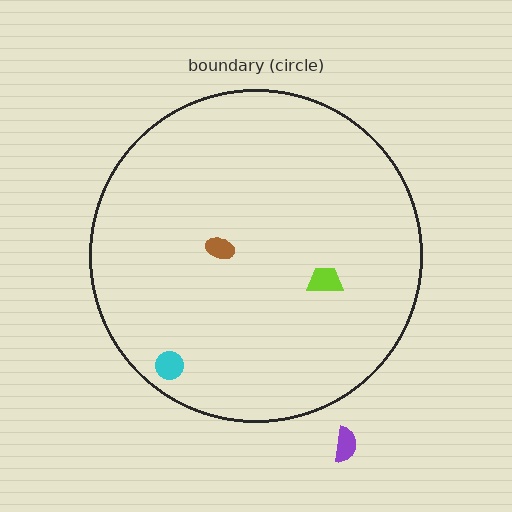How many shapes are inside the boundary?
3 inside, 1 outside.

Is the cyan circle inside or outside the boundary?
Inside.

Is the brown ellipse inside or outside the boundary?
Inside.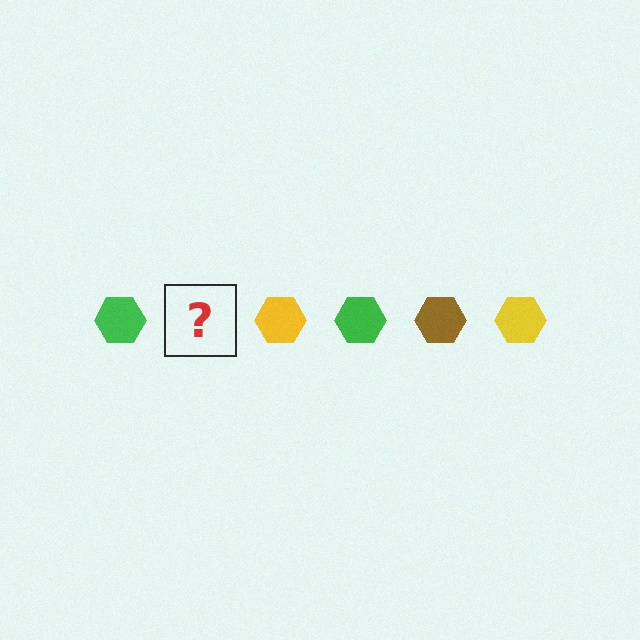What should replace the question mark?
The question mark should be replaced with a brown hexagon.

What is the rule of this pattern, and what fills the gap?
The rule is that the pattern cycles through green, brown, yellow hexagons. The gap should be filled with a brown hexagon.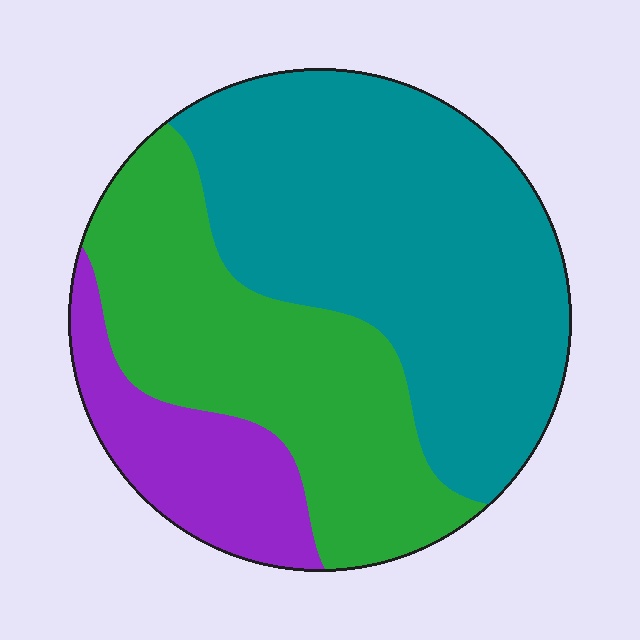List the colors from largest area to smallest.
From largest to smallest: teal, green, purple.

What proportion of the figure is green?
Green takes up about one third (1/3) of the figure.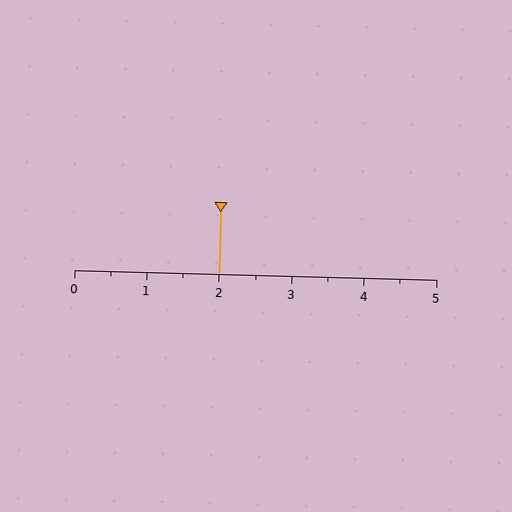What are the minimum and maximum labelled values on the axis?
The axis runs from 0 to 5.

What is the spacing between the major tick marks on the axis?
The major ticks are spaced 1 apart.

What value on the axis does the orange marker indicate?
The marker indicates approximately 2.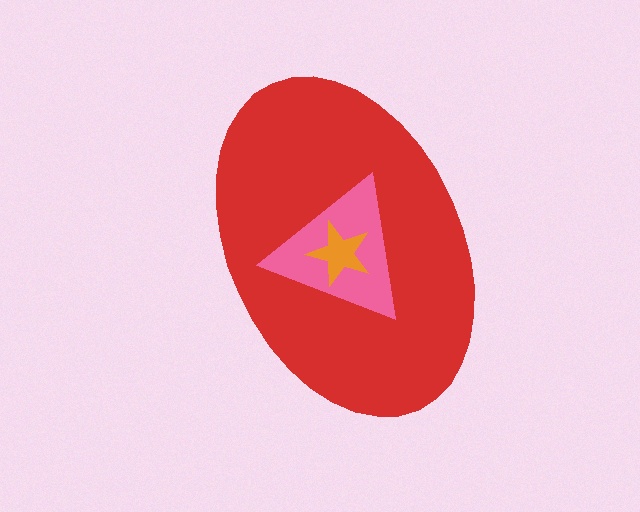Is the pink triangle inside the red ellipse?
Yes.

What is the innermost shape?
The orange star.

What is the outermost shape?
The red ellipse.